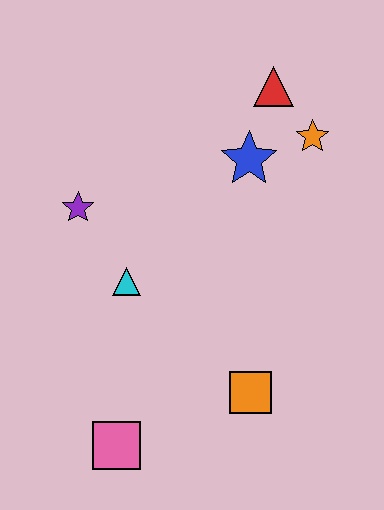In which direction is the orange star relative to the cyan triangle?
The orange star is to the right of the cyan triangle.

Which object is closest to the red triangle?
The orange star is closest to the red triangle.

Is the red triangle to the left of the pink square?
No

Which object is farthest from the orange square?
The red triangle is farthest from the orange square.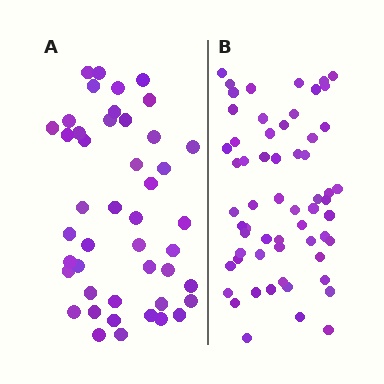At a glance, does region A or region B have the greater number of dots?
Region B (the right region) has more dots.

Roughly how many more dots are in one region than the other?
Region B has approximately 15 more dots than region A.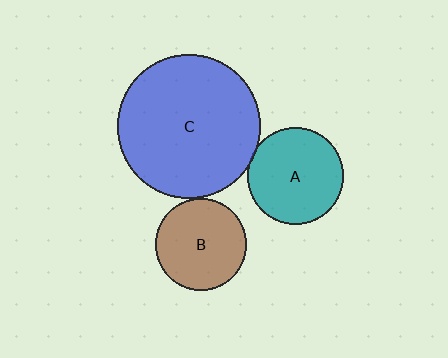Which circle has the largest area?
Circle C (blue).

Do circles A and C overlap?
Yes.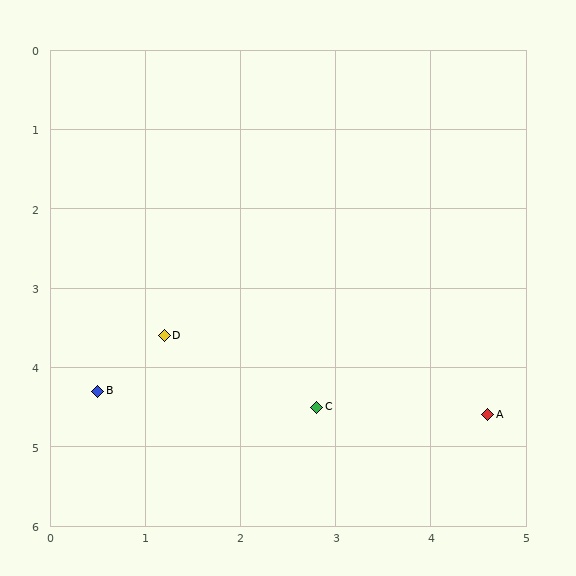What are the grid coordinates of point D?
Point D is at approximately (1.2, 3.6).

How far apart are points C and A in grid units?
Points C and A are about 1.8 grid units apart.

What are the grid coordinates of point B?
Point B is at approximately (0.5, 4.3).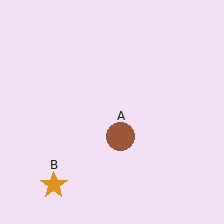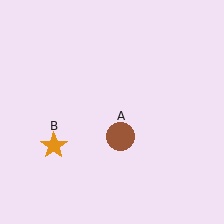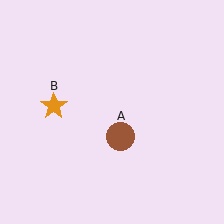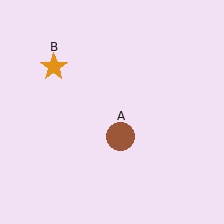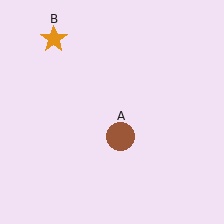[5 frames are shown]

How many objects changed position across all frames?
1 object changed position: orange star (object B).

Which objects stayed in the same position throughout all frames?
Brown circle (object A) remained stationary.